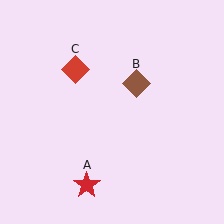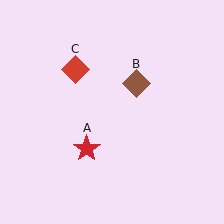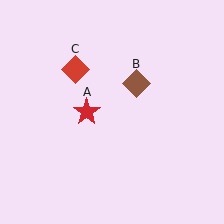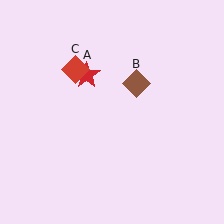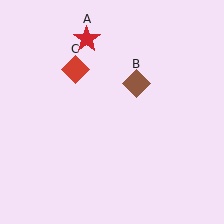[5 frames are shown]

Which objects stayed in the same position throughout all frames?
Brown diamond (object B) and red diamond (object C) remained stationary.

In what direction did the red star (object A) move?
The red star (object A) moved up.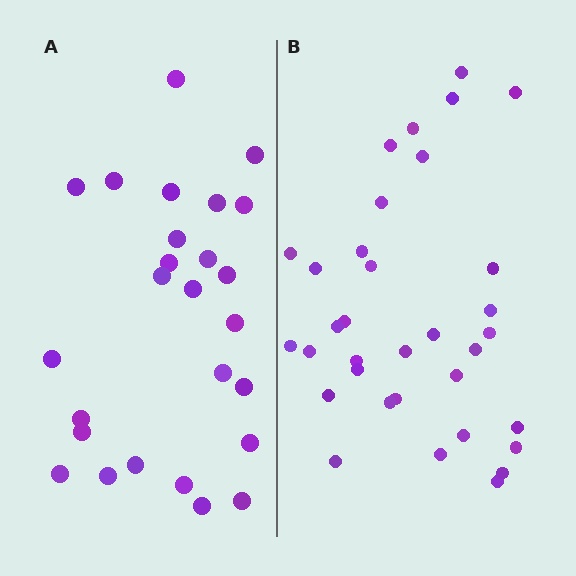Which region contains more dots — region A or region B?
Region B (the right region) has more dots.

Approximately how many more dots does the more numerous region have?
Region B has roughly 8 or so more dots than region A.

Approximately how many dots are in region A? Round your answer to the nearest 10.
About 30 dots. (The exact count is 26, which rounds to 30.)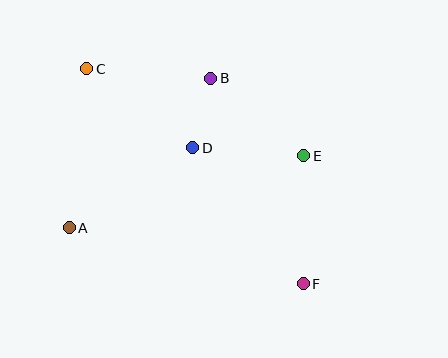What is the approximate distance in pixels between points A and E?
The distance between A and E is approximately 245 pixels.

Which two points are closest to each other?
Points B and D are closest to each other.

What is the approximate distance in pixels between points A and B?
The distance between A and B is approximately 206 pixels.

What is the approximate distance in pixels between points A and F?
The distance between A and F is approximately 241 pixels.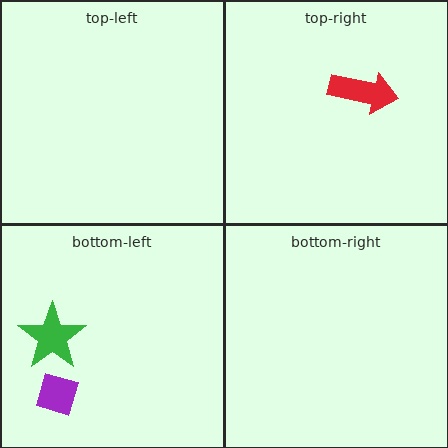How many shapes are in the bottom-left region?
2.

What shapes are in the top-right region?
The red arrow.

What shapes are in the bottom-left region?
The purple diamond, the green star.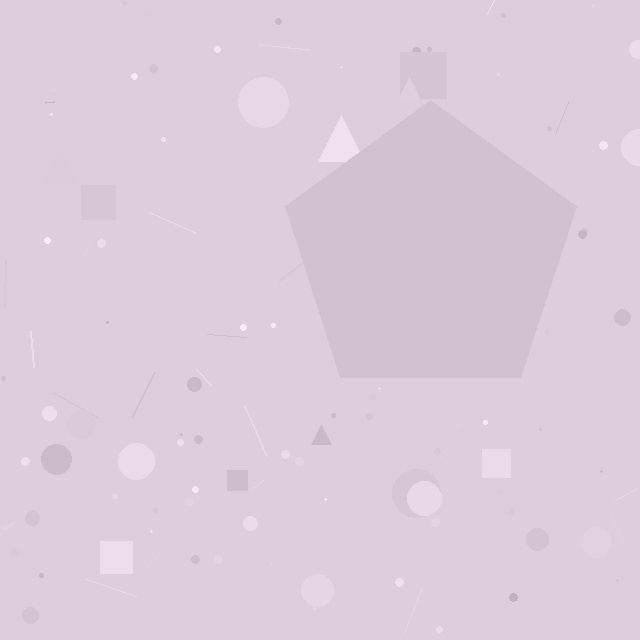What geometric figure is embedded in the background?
A pentagon is embedded in the background.